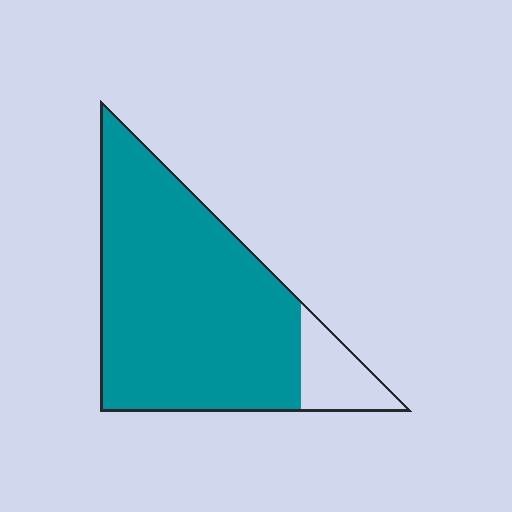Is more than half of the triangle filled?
Yes.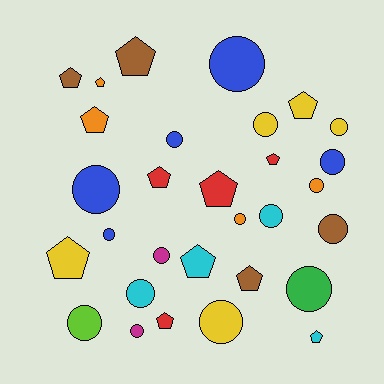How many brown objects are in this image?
There are 4 brown objects.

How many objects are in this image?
There are 30 objects.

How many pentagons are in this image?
There are 13 pentagons.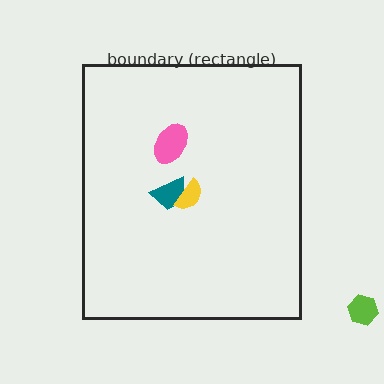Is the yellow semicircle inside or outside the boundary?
Inside.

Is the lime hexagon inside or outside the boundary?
Outside.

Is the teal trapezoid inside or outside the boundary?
Inside.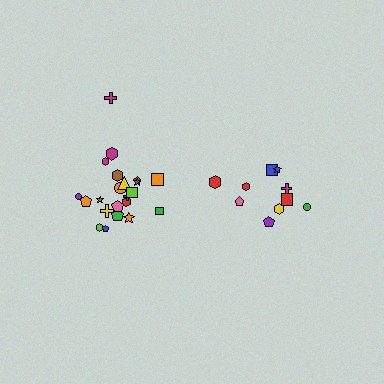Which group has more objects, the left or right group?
The left group.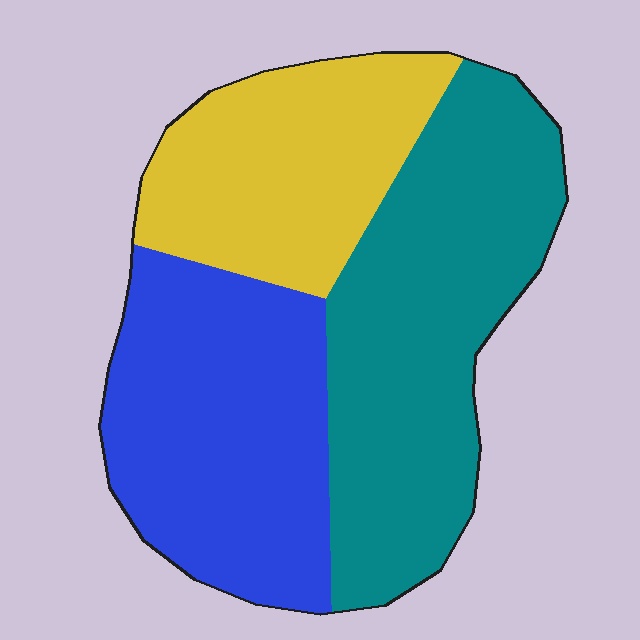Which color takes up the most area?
Teal, at roughly 40%.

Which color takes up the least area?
Yellow, at roughly 25%.